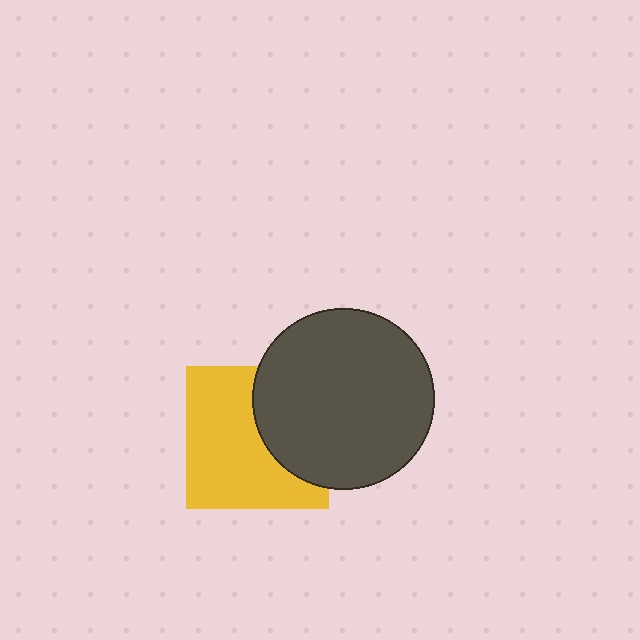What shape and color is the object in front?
The object in front is a dark gray circle.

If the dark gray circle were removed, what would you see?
You would see the complete yellow square.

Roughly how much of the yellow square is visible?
About half of it is visible (roughly 62%).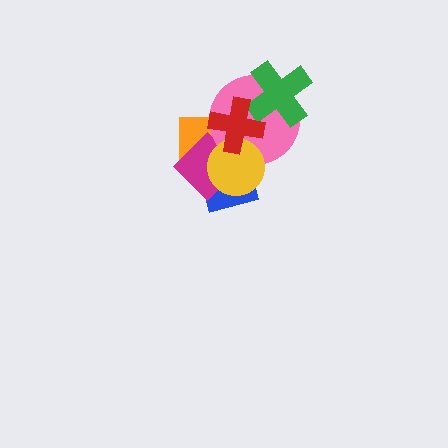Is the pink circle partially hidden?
Yes, it is partially covered by another shape.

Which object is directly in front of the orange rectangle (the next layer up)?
The blue diamond is directly in front of the orange rectangle.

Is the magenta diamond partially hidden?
Yes, it is partially covered by another shape.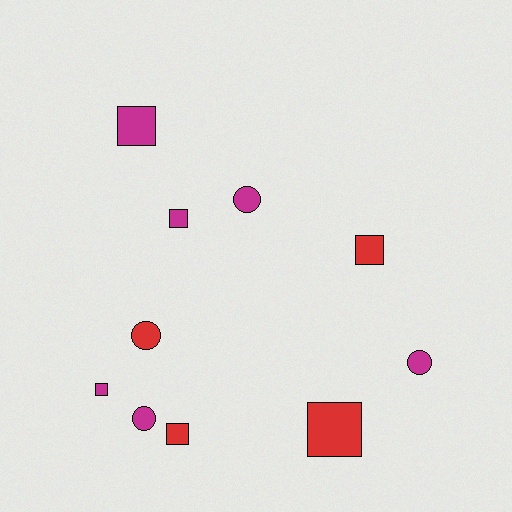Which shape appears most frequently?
Square, with 6 objects.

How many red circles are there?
There is 1 red circle.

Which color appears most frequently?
Magenta, with 6 objects.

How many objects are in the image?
There are 10 objects.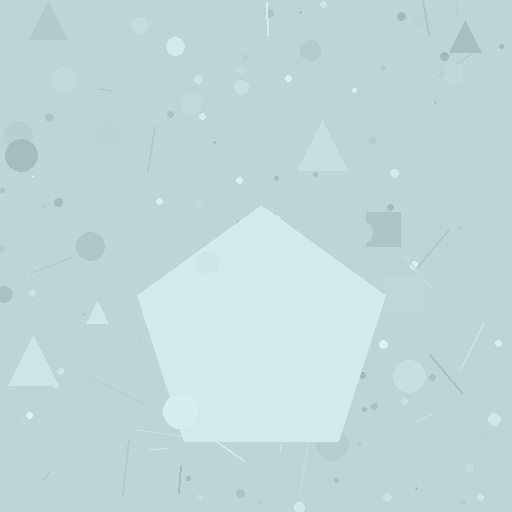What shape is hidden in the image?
A pentagon is hidden in the image.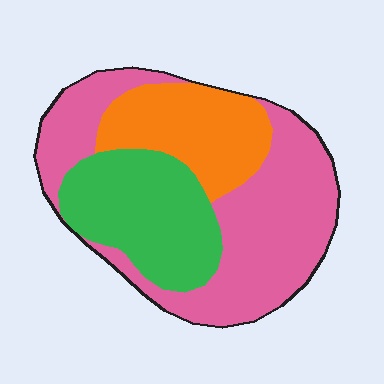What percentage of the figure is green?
Green takes up about one quarter (1/4) of the figure.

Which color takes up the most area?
Pink, at roughly 50%.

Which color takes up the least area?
Orange, at roughly 25%.